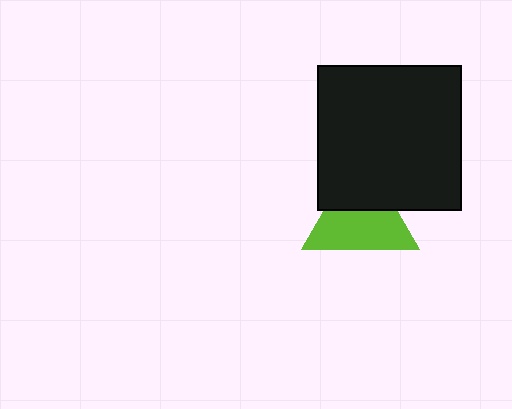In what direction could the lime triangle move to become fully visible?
The lime triangle could move down. That would shift it out from behind the black square entirely.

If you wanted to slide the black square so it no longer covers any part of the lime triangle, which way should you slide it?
Slide it up — that is the most direct way to separate the two shapes.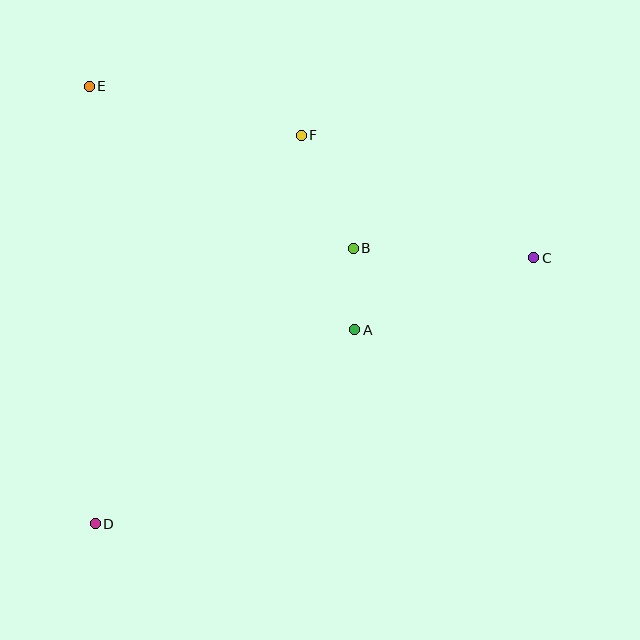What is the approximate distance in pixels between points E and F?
The distance between E and F is approximately 218 pixels.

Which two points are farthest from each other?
Points C and D are farthest from each other.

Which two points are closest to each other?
Points A and B are closest to each other.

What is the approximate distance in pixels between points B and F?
The distance between B and F is approximately 124 pixels.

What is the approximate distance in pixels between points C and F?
The distance between C and F is approximately 262 pixels.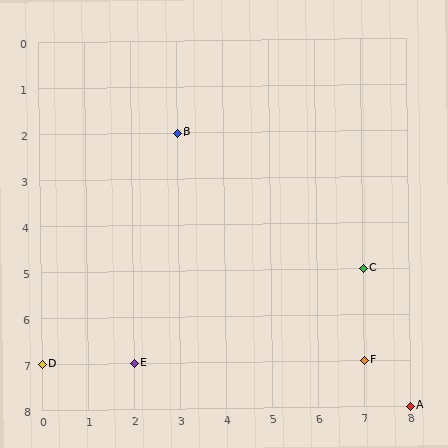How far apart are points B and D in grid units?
Points B and D are 3 columns and 5 rows apart (about 5.8 grid units diagonally).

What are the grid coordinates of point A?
Point A is at grid coordinates (8, 8).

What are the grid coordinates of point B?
Point B is at grid coordinates (3, 2).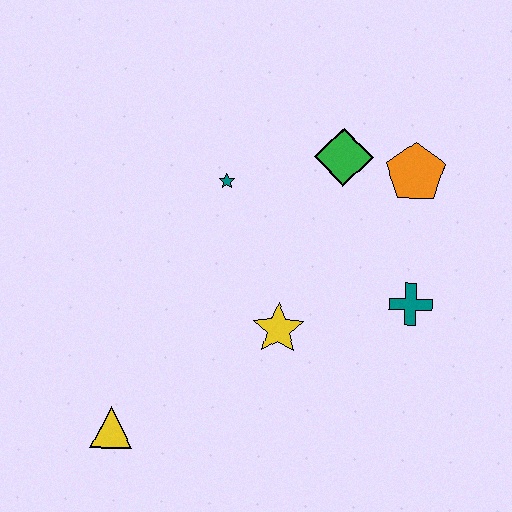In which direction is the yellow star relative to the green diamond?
The yellow star is below the green diamond.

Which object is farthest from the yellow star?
The orange pentagon is farthest from the yellow star.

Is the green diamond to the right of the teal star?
Yes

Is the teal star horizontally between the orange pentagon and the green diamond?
No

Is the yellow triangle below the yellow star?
Yes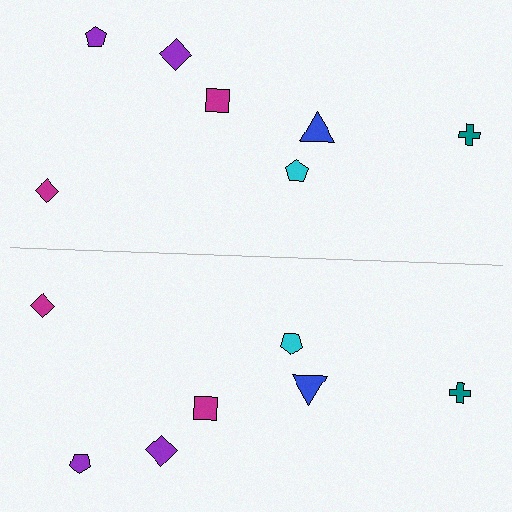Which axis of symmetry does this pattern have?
The pattern has a horizontal axis of symmetry running through the center of the image.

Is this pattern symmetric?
Yes, this pattern has bilateral (reflection) symmetry.